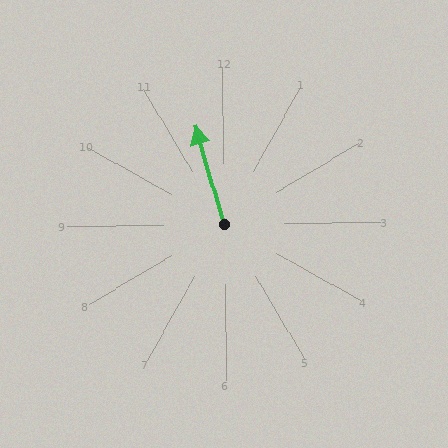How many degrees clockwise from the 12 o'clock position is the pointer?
Approximately 344 degrees.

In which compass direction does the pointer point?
North.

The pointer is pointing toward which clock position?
Roughly 11 o'clock.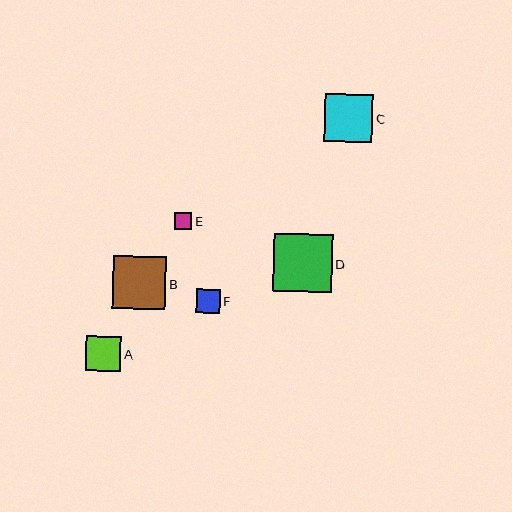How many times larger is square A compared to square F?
Square A is approximately 1.5 times the size of square F.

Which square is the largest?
Square D is the largest with a size of approximately 59 pixels.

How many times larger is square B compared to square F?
Square B is approximately 2.3 times the size of square F.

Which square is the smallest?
Square E is the smallest with a size of approximately 17 pixels.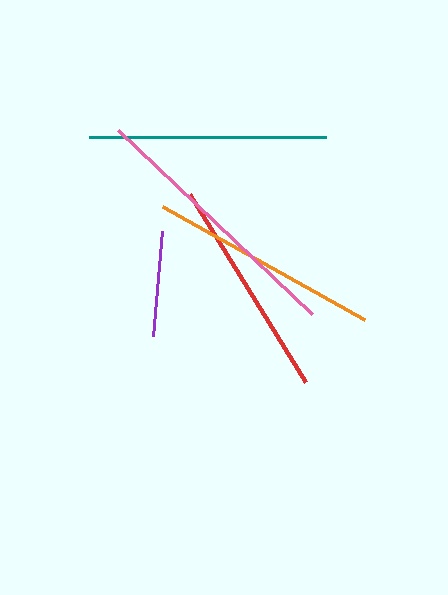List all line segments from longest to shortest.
From longest to shortest: pink, teal, orange, red, purple.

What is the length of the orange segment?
The orange segment is approximately 232 pixels long.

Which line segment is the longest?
The pink line is the longest at approximately 267 pixels.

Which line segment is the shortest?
The purple line is the shortest at approximately 106 pixels.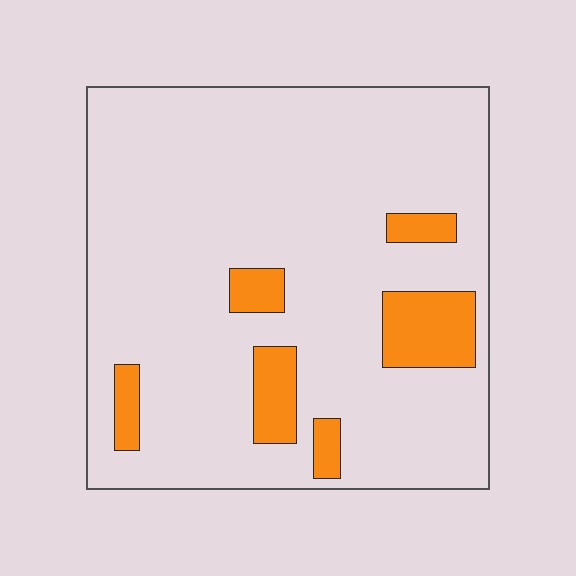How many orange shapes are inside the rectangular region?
6.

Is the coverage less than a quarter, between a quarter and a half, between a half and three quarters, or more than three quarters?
Less than a quarter.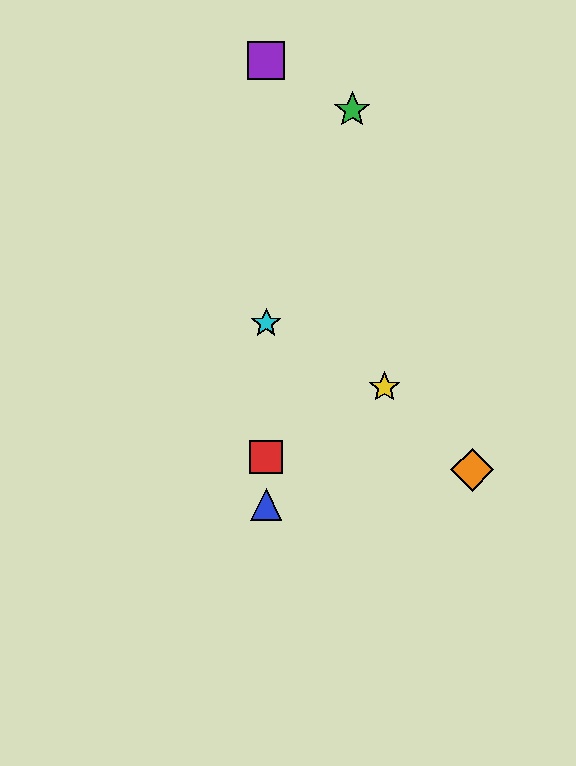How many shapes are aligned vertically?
4 shapes (the red square, the blue triangle, the purple square, the cyan star) are aligned vertically.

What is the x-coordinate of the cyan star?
The cyan star is at x≈266.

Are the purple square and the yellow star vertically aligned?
No, the purple square is at x≈266 and the yellow star is at x≈384.